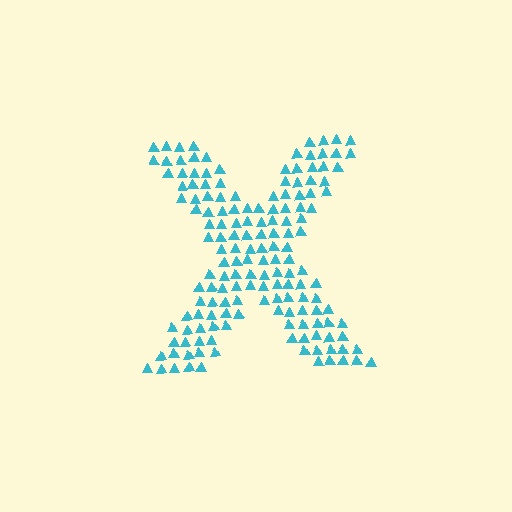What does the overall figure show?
The overall figure shows the letter X.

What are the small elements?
The small elements are triangles.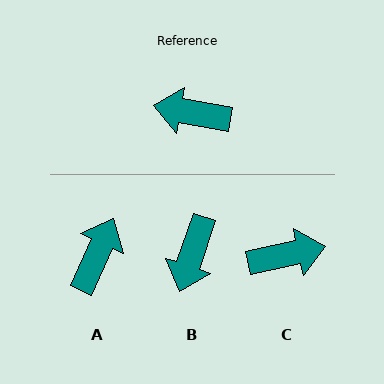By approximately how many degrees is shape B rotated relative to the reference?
Approximately 81 degrees counter-clockwise.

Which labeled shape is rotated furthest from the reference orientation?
C, about 158 degrees away.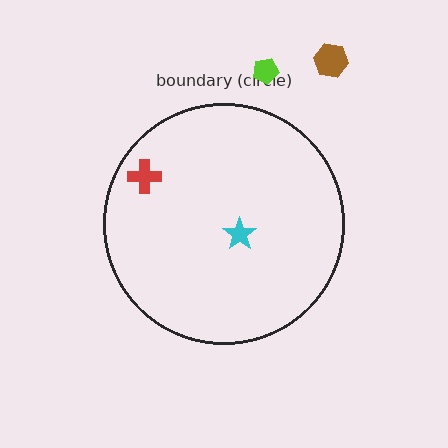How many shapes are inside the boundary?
2 inside, 2 outside.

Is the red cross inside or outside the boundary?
Inside.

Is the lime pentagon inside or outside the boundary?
Outside.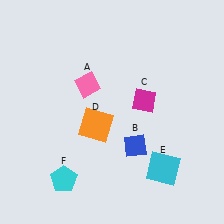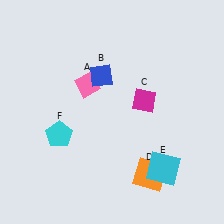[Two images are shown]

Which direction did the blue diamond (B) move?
The blue diamond (B) moved up.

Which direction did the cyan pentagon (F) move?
The cyan pentagon (F) moved up.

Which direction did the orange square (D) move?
The orange square (D) moved right.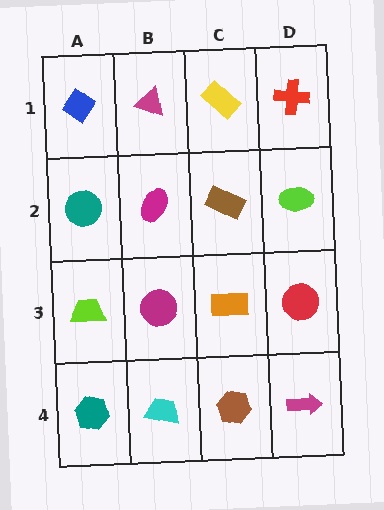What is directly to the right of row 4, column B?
A brown hexagon.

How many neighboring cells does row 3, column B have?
4.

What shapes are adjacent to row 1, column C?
A brown rectangle (row 2, column C), a magenta triangle (row 1, column B), a red cross (row 1, column D).